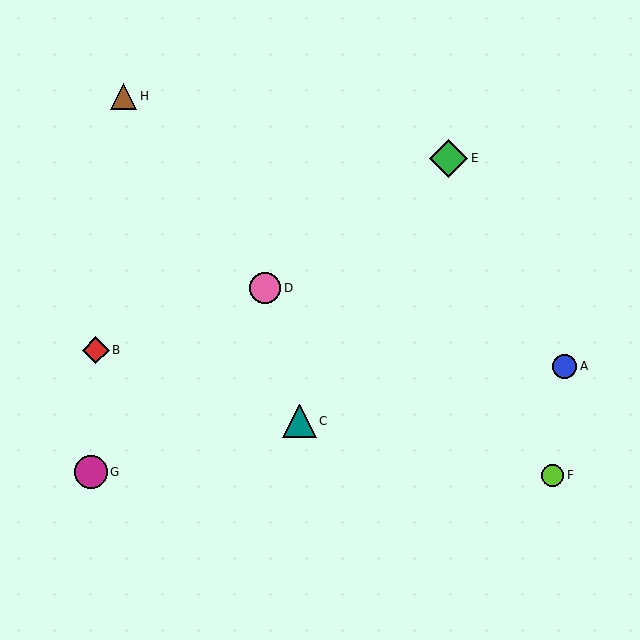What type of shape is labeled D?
Shape D is a pink circle.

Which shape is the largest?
The green diamond (labeled E) is the largest.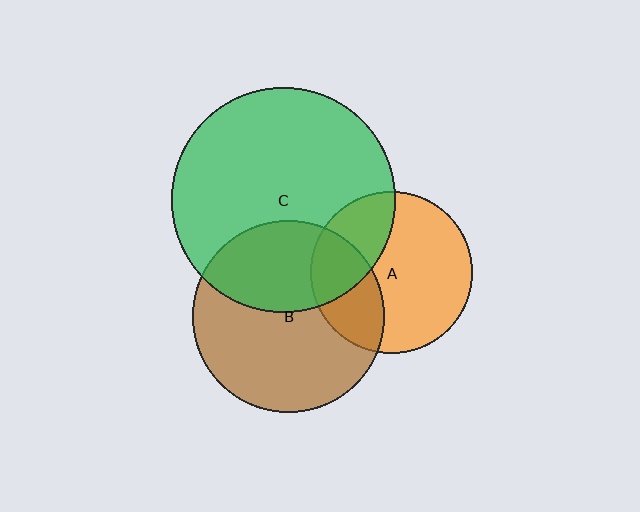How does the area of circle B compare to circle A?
Approximately 1.4 times.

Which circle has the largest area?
Circle C (green).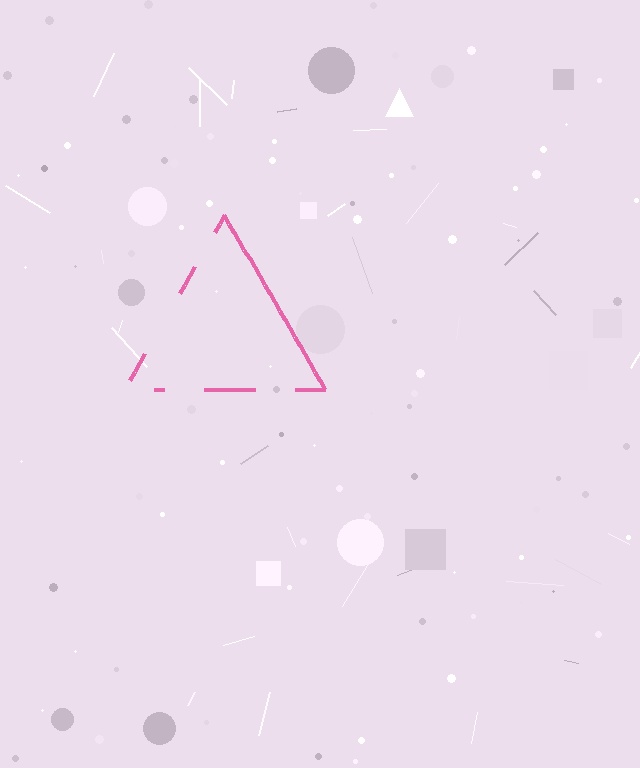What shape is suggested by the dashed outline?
The dashed outline suggests a triangle.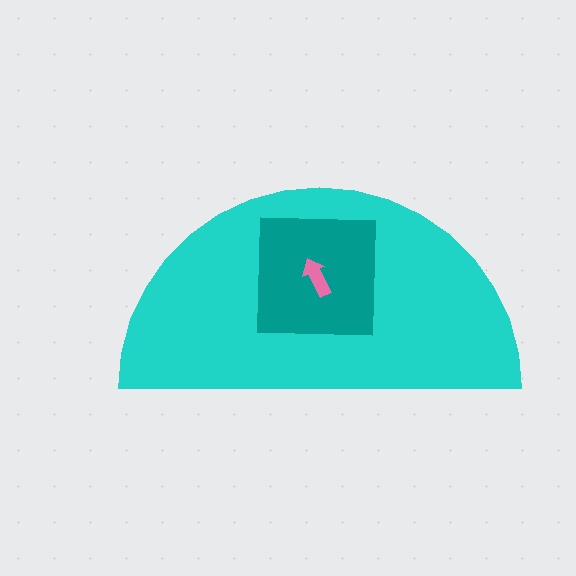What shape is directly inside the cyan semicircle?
The teal square.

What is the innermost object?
The pink arrow.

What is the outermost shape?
The cyan semicircle.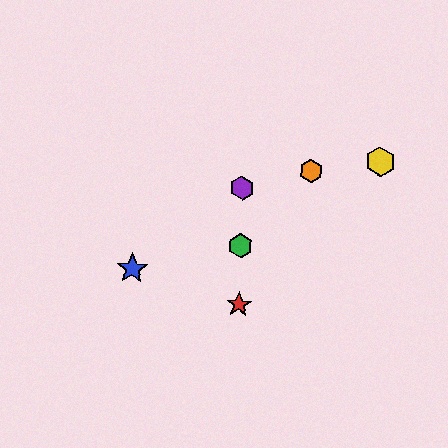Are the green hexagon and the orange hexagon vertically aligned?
No, the green hexagon is at x≈241 and the orange hexagon is at x≈311.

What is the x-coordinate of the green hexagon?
The green hexagon is at x≈241.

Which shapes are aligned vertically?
The red star, the green hexagon, the purple hexagon are aligned vertically.